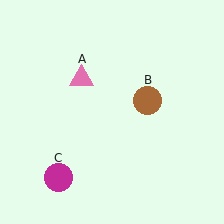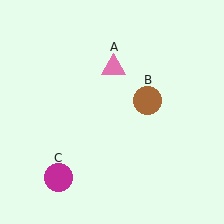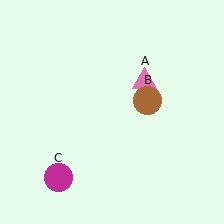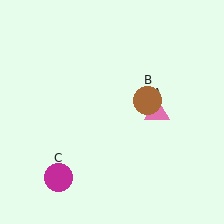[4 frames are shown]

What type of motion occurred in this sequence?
The pink triangle (object A) rotated clockwise around the center of the scene.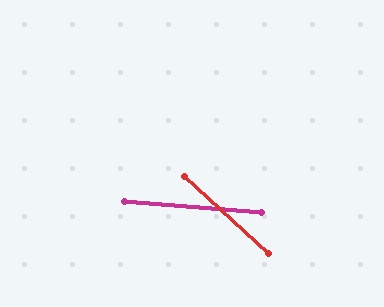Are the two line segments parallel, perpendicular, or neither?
Neither parallel nor perpendicular — they differ by about 38°.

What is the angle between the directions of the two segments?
Approximately 38 degrees.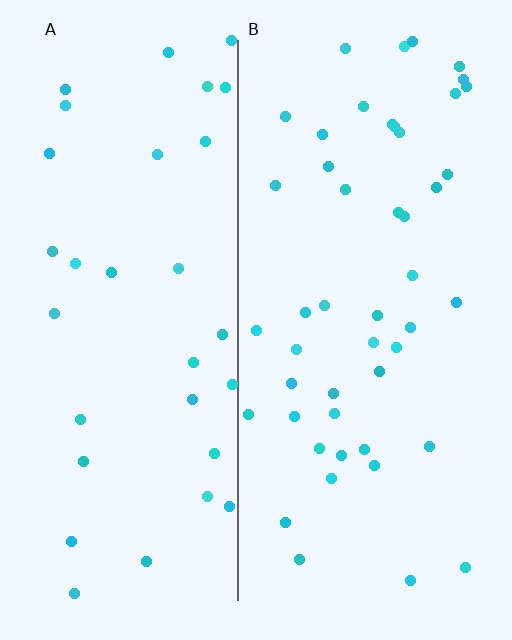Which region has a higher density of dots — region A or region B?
B (the right).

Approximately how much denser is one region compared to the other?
Approximately 1.5× — region B over region A.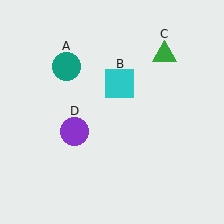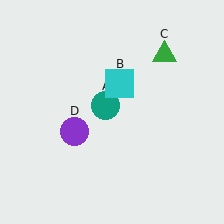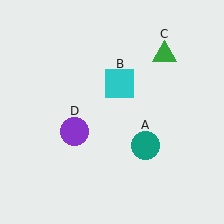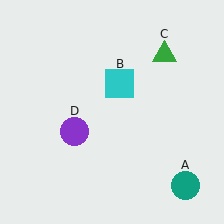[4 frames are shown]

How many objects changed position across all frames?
1 object changed position: teal circle (object A).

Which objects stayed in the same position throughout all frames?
Cyan square (object B) and green triangle (object C) and purple circle (object D) remained stationary.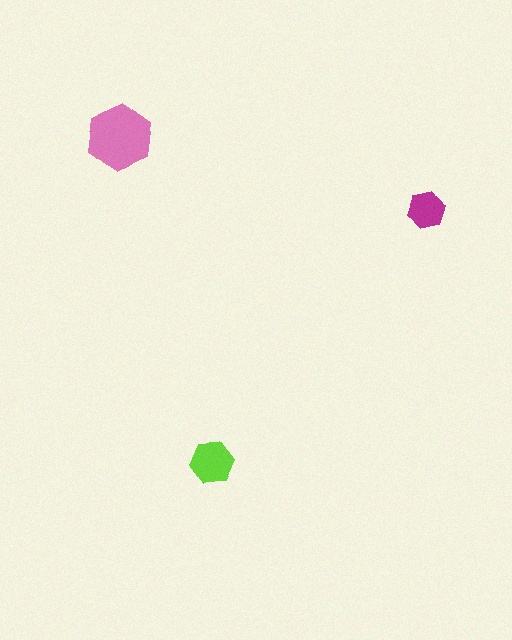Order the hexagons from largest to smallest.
the pink one, the lime one, the magenta one.